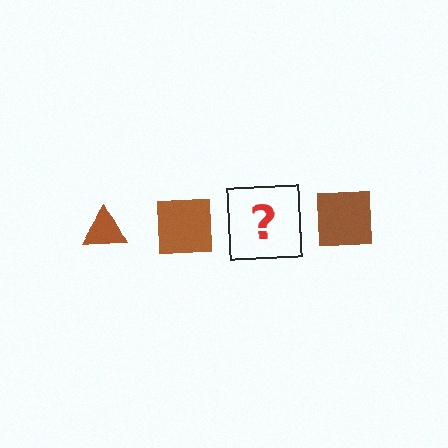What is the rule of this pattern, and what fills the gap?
The rule is that the pattern cycles through triangle, square shapes in brown. The gap should be filled with a brown triangle.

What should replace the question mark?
The question mark should be replaced with a brown triangle.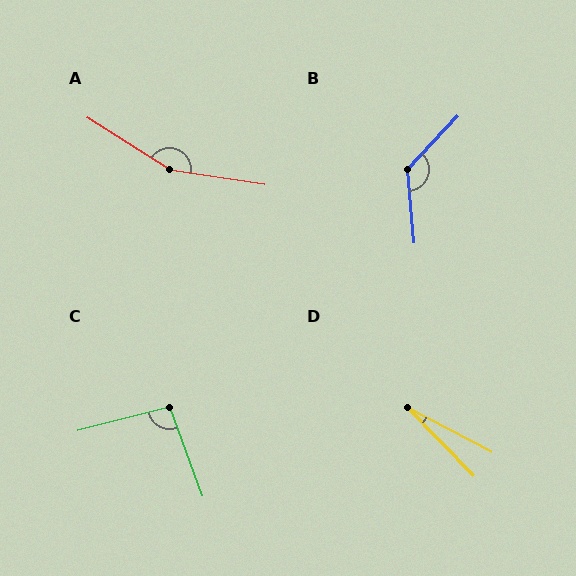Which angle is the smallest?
D, at approximately 18 degrees.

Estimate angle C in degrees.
Approximately 96 degrees.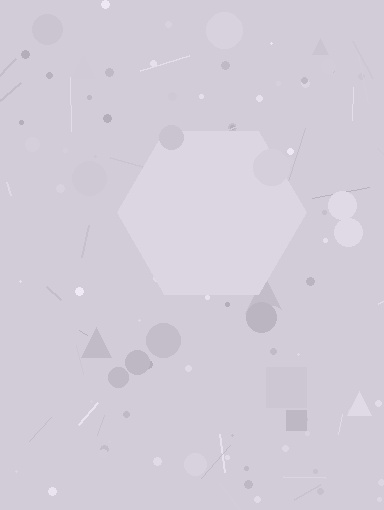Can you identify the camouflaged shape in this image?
The camouflaged shape is a hexagon.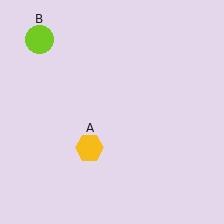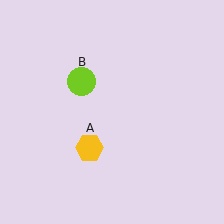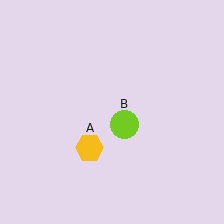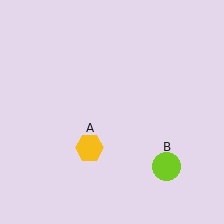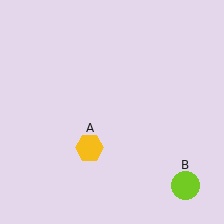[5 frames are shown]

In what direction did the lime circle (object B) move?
The lime circle (object B) moved down and to the right.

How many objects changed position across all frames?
1 object changed position: lime circle (object B).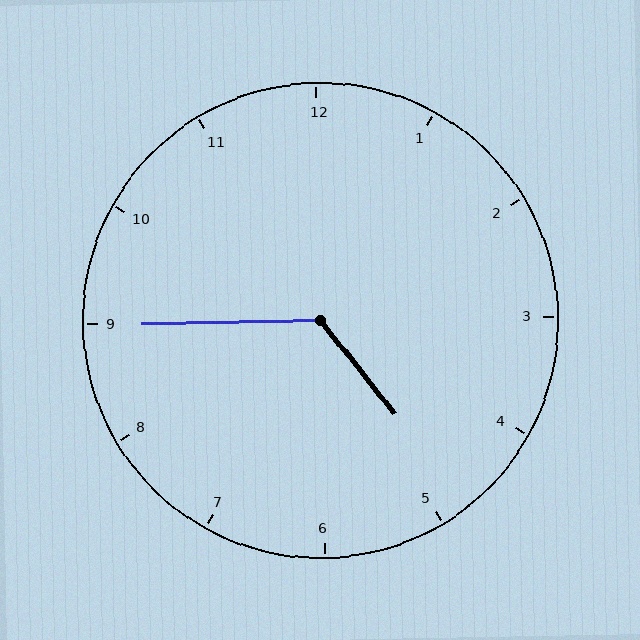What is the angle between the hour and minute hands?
Approximately 128 degrees.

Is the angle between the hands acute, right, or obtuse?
It is obtuse.